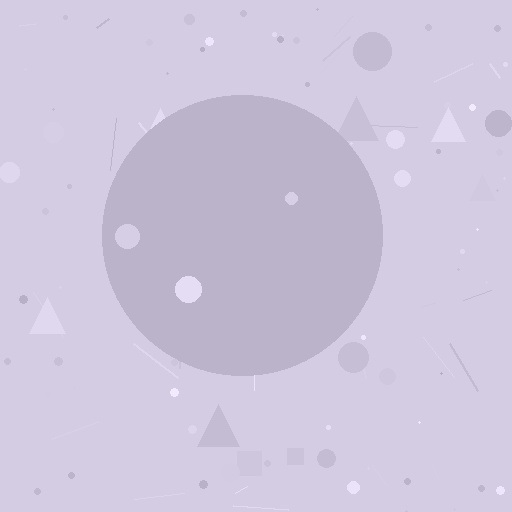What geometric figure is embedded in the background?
A circle is embedded in the background.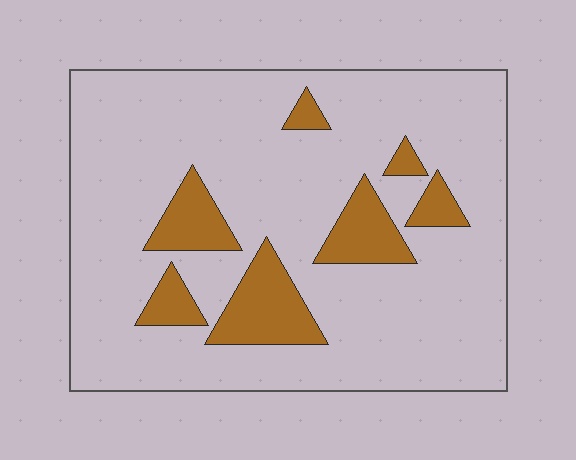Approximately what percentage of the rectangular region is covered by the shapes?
Approximately 15%.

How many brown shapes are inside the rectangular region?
7.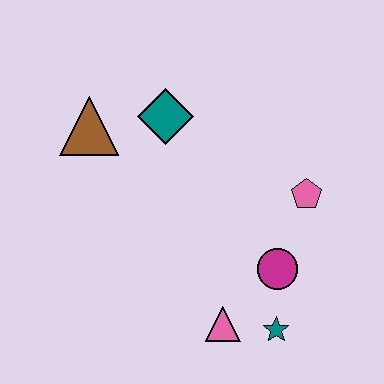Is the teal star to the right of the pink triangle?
Yes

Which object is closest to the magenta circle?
The teal star is closest to the magenta circle.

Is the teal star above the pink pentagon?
No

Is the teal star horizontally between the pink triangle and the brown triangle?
No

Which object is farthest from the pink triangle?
The brown triangle is farthest from the pink triangle.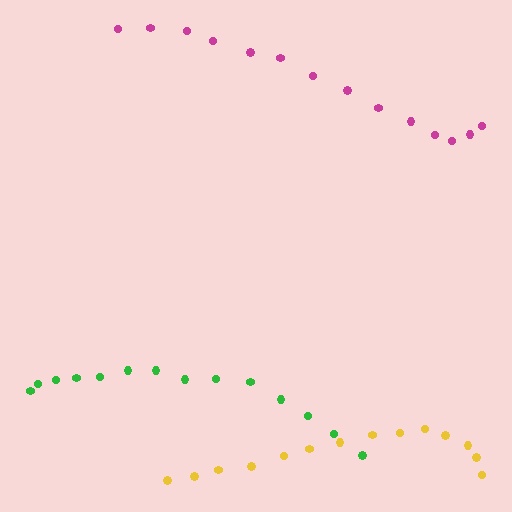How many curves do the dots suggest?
There are 3 distinct paths.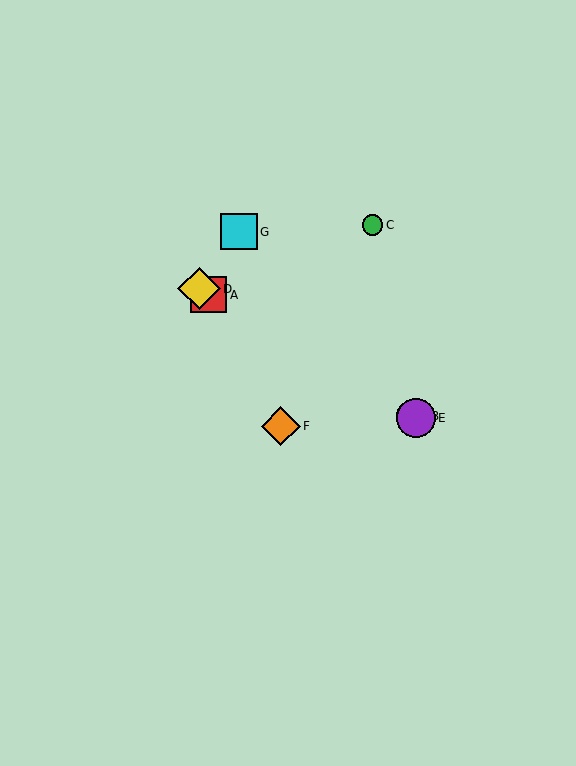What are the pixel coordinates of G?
Object G is at (239, 232).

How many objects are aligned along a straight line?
4 objects (A, B, D, E) are aligned along a straight line.